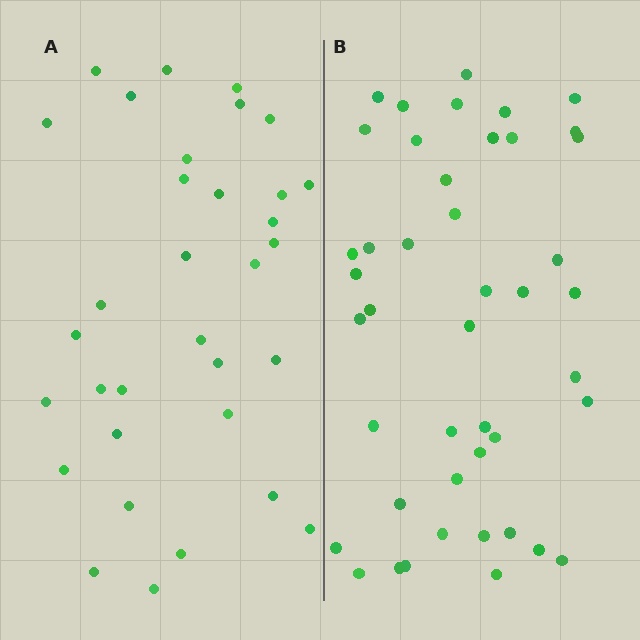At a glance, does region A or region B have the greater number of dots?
Region B (the right region) has more dots.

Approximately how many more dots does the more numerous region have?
Region B has roughly 12 or so more dots than region A.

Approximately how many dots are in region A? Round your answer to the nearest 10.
About 30 dots. (The exact count is 33, which rounds to 30.)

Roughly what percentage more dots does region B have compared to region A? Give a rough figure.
About 35% more.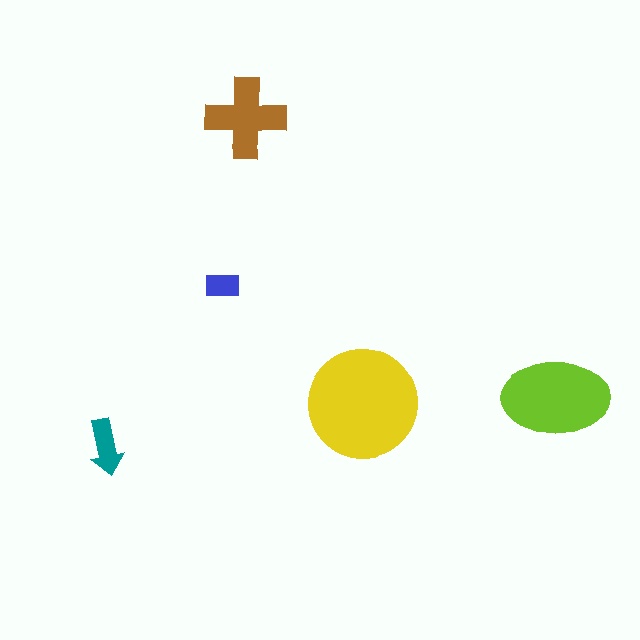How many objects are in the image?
There are 5 objects in the image.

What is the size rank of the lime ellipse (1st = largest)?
2nd.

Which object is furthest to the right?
The lime ellipse is rightmost.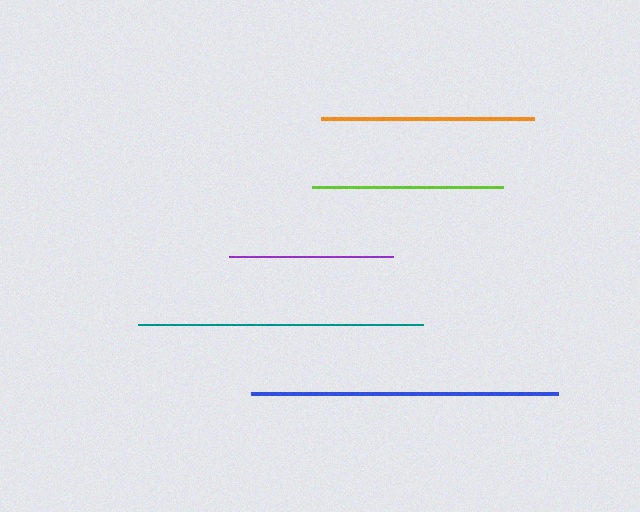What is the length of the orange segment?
The orange segment is approximately 214 pixels long.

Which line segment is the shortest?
The purple line is the shortest at approximately 164 pixels.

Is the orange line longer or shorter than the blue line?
The blue line is longer than the orange line.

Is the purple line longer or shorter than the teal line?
The teal line is longer than the purple line.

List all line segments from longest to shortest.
From longest to shortest: blue, teal, orange, lime, purple.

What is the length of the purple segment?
The purple segment is approximately 164 pixels long.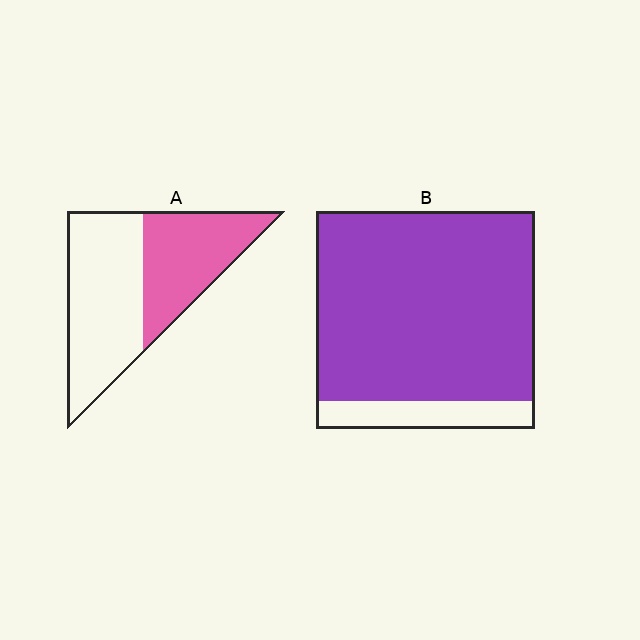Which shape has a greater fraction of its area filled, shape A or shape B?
Shape B.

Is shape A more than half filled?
No.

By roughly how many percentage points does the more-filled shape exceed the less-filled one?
By roughly 45 percentage points (B over A).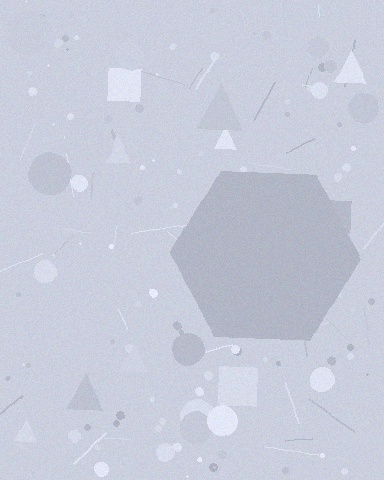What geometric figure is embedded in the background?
A hexagon is embedded in the background.